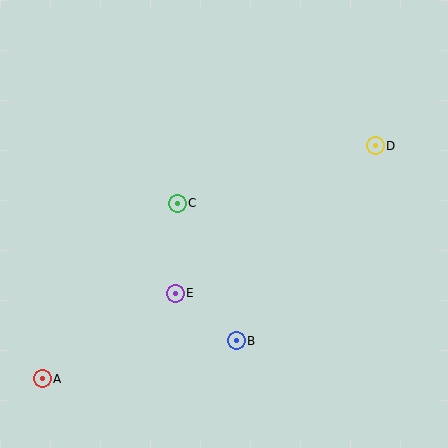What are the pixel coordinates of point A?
Point A is at (42, 379).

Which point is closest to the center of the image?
Point C at (177, 203) is closest to the center.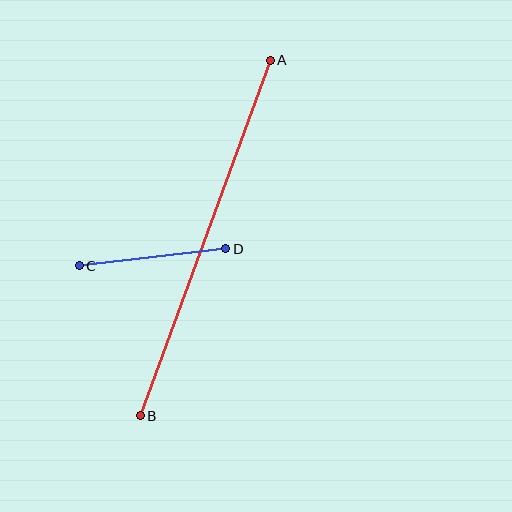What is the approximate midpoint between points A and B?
The midpoint is at approximately (205, 238) pixels.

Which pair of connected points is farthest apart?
Points A and B are farthest apart.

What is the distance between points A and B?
The distance is approximately 378 pixels.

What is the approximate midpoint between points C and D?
The midpoint is at approximately (152, 257) pixels.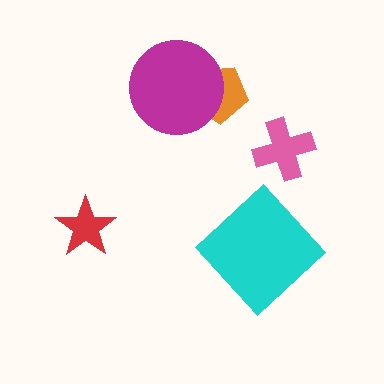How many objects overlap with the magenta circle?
1 object overlaps with the magenta circle.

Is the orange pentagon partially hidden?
Yes, it is partially covered by another shape.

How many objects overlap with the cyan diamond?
0 objects overlap with the cyan diamond.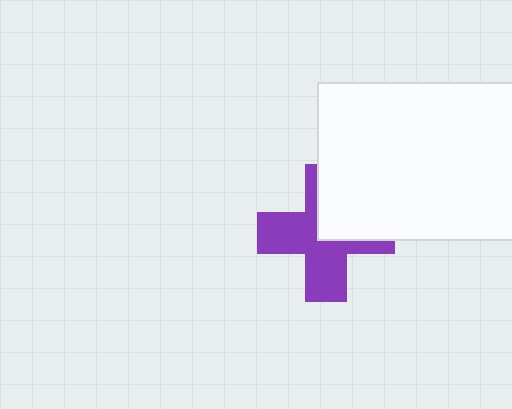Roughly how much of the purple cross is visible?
About half of it is visible (roughly 62%).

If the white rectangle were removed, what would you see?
You would see the complete purple cross.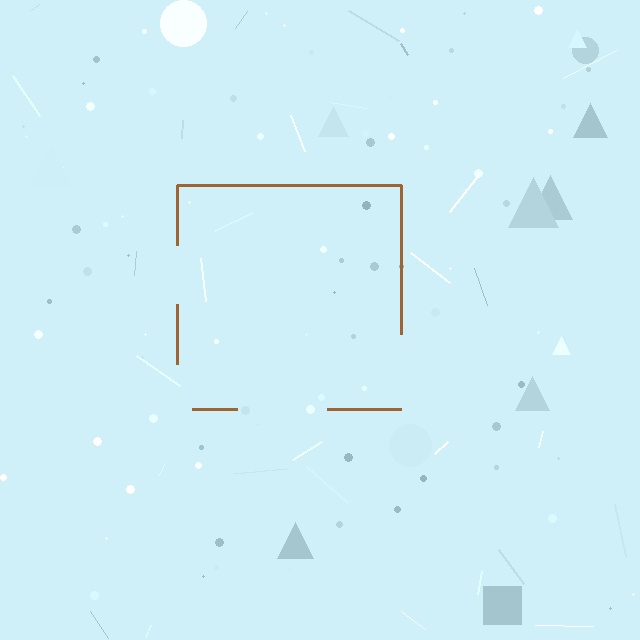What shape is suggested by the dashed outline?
The dashed outline suggests a square.